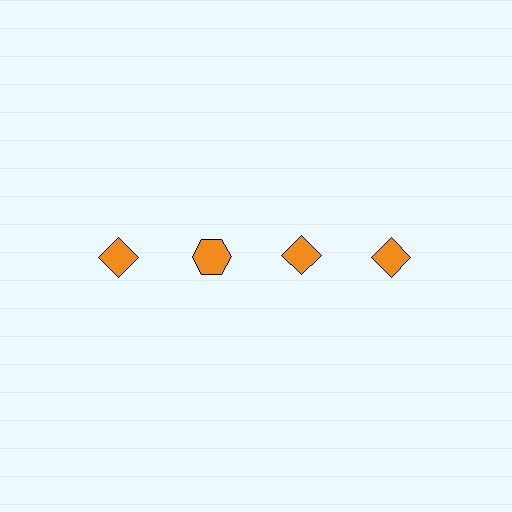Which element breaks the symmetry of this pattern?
The orange hexagon in the top row, second from left column breaks the symmetry. All other shapes are orange diamonds.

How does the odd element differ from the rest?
It has a different shape: hexagon instead of diamond.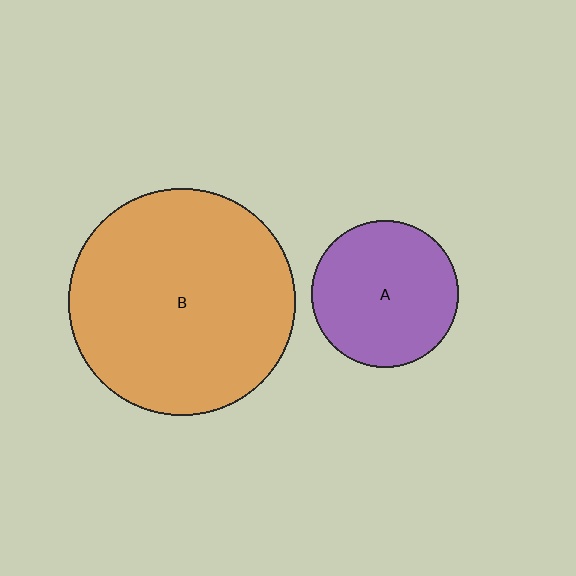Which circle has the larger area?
Circle B (orange).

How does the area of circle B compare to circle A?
Approximately 2.4 times.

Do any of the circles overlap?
No, none of the circles overlap.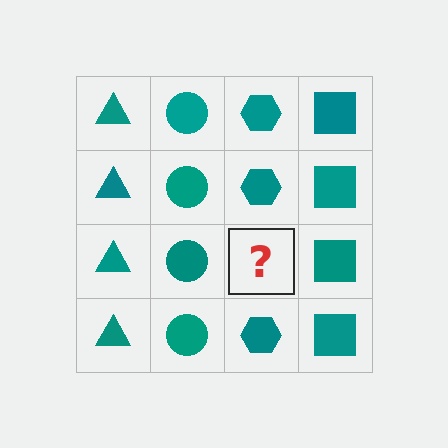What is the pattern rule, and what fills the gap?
The rule is that each column has a consistent shape. The gap should be filled with a teal hexagon.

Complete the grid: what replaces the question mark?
The question mark should be replaced with a teal hexagon.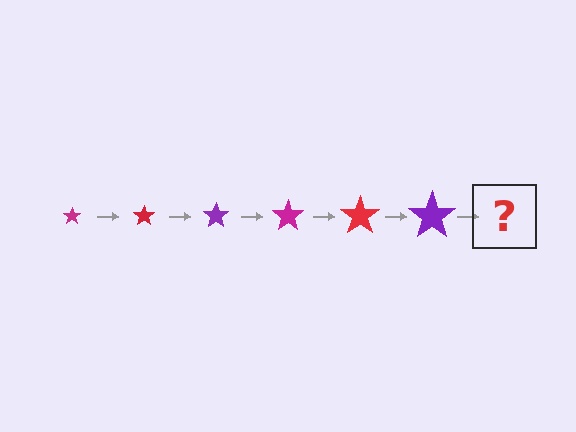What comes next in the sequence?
The next element should be a magenta star, larger than the previous one.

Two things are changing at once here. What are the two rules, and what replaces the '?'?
The two rules are that the star grows larger each step and the color cycles through magenta, red, and purple. The '?' should be a magenta star, larger than the previous one.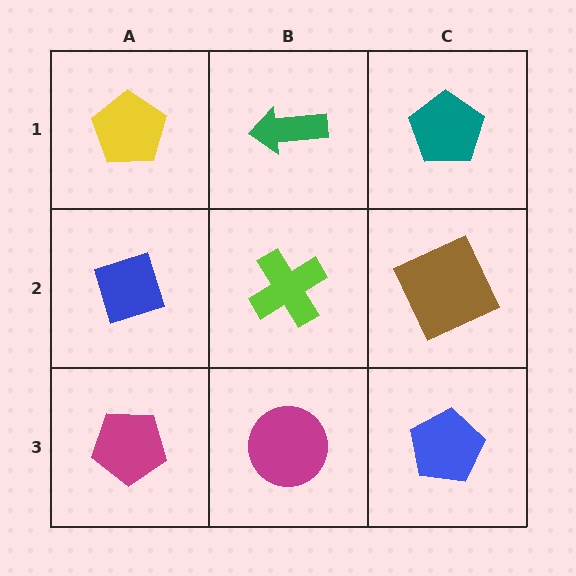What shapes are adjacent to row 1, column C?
A brown square (row 2, column C), a green arrow (row 1, column B).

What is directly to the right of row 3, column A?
A magenta circle.